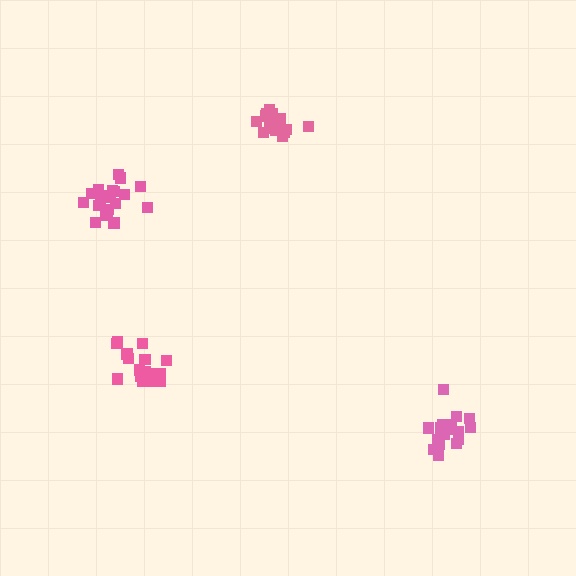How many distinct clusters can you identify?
There are 4 distinct clusters.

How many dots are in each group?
Group 1: 20 dots, Group 2: 19 dots, Group 3: 18 dots, Group 4: 17 dots (74 total).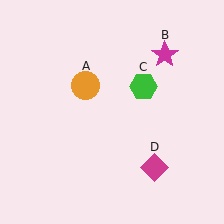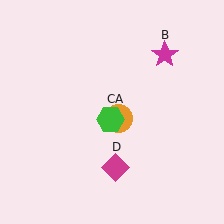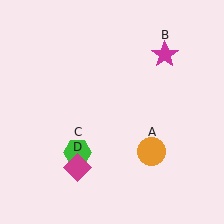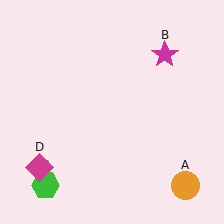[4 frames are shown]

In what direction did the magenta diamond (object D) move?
The magenta diamond (object D) moved left.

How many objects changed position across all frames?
3 objects changed position: orange circle (object A), green hexagon (object C), magenta diamond (object D).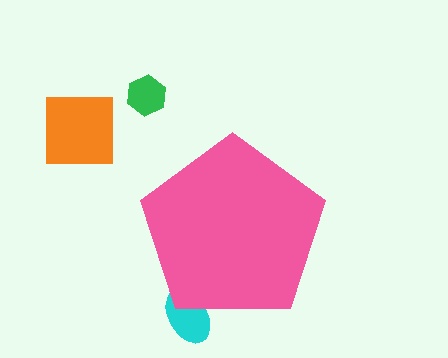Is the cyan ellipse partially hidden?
Yes, the cyan ellipse is partially hidden behind the pink pentagon.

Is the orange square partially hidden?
No, the orange square is fully visible.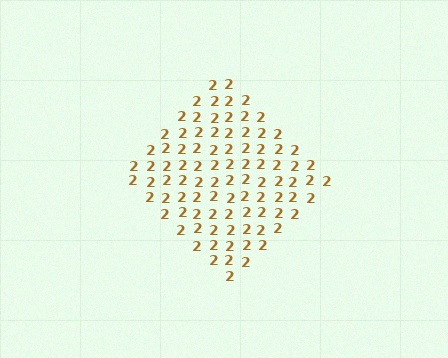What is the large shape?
The large shape is a diamond.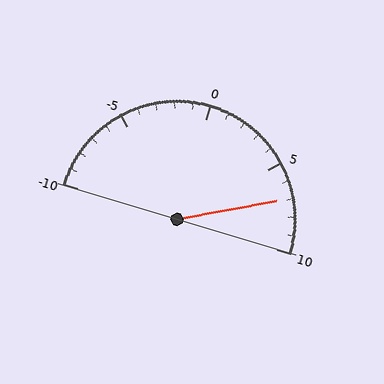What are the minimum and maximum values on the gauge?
The gauge ranges from -10 to 10.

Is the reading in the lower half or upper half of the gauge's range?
The reading is in the upper half of the range (-10 to 10).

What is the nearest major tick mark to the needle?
The nearest major tick mark is 5.